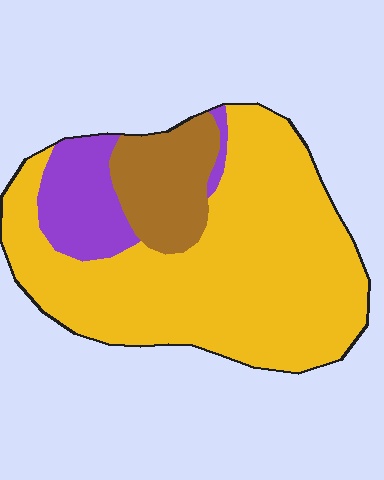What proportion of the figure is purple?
Purple takes up about one eighth (1/8) of the figure.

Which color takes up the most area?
Yellow, at roughly 70%.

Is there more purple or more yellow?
Yellow.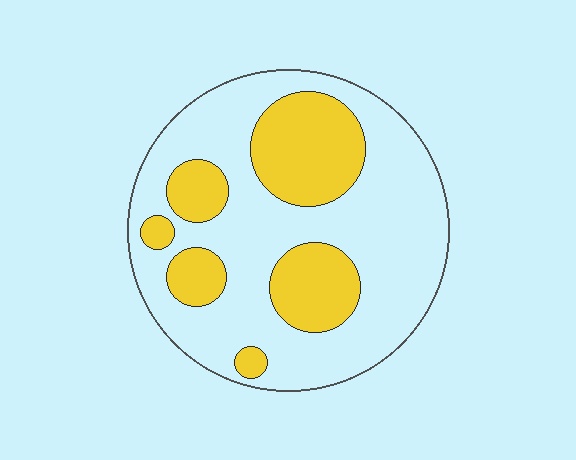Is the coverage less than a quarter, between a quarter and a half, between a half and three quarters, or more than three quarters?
Between a quarter and a half.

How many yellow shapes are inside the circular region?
6.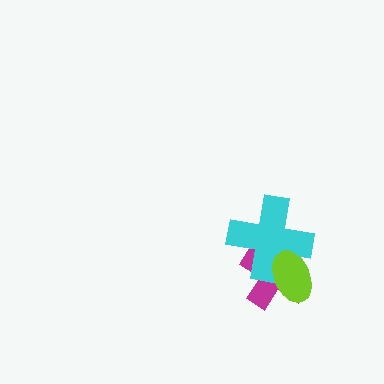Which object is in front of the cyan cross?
The lime ellipse is in front of the cyan cross.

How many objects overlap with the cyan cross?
2 objects overlap with the cyan cross.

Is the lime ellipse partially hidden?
No, no other shape covers it.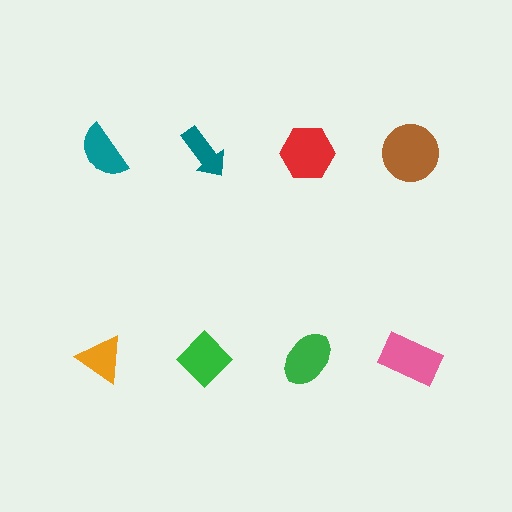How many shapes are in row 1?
4 shapes.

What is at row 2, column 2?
A green diamond.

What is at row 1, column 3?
A red hexagon.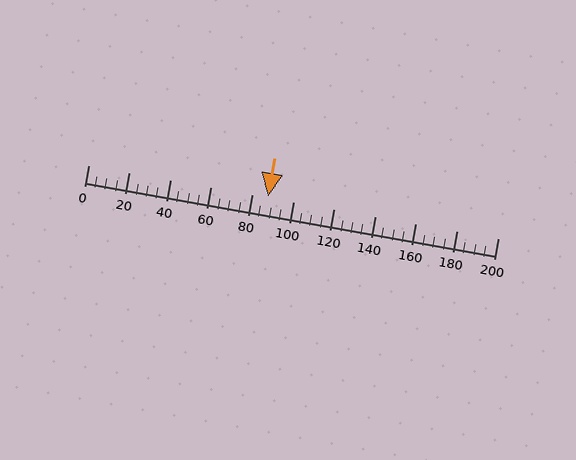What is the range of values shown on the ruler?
The ruler shows values from 0 to 200.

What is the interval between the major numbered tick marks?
The major tick marks are spaced 20 units apart.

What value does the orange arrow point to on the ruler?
The orange arrow points to approximately 88.